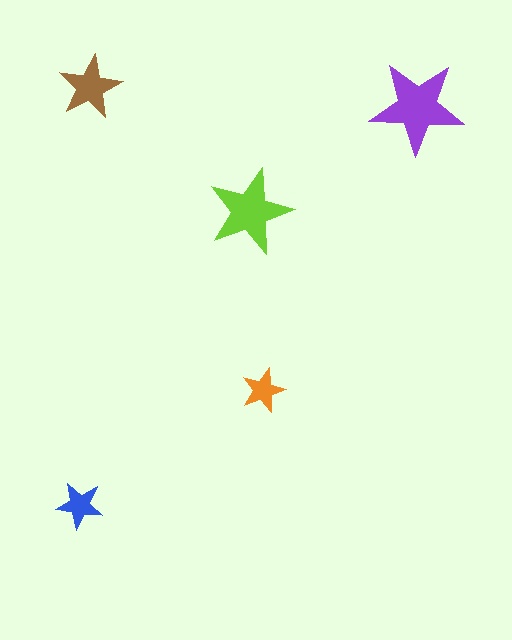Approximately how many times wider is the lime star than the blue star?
About 2 times wider.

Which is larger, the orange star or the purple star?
The purple one.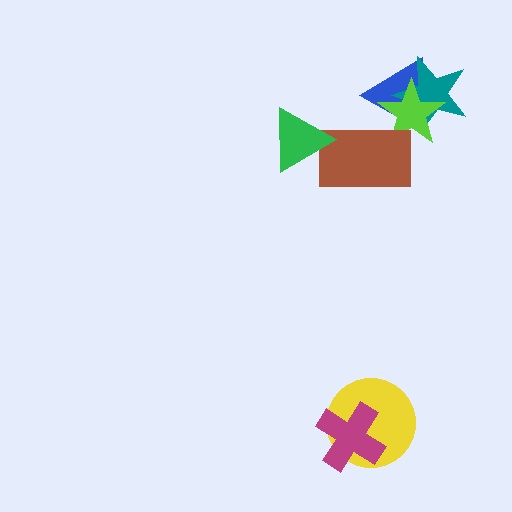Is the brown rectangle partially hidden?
Yes, it is partially covered by another shape.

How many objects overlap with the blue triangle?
3 objects overlap with the blue triangle.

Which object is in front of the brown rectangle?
The green triangle is in front of the brown rectangle.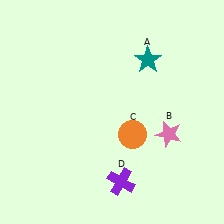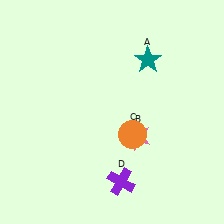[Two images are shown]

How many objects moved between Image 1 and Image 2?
1 object moved between the two images.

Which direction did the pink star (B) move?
The pink star (B) moved left.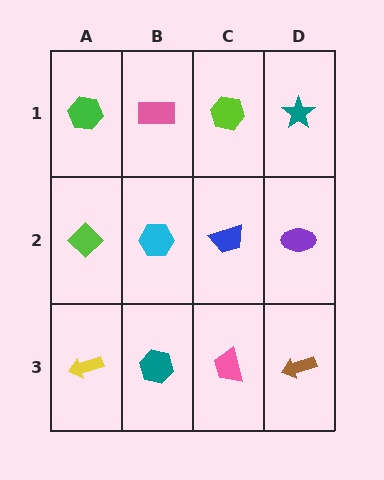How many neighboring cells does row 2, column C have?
4.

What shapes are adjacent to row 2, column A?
A green hexagon (row 1, column A), a yellow arrow (row 3, column A), a cyan hexagon (row 2, column B).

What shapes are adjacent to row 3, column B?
A cyan hexagon (row 2, column B), a yellow arrow (row 3, column A), a pink trapezoid (row 3, column C).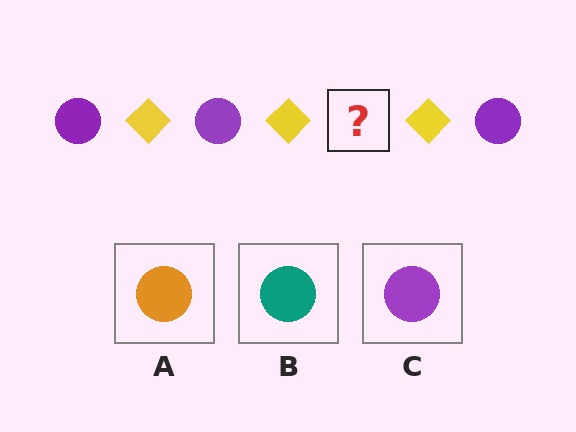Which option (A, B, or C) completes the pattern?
C.